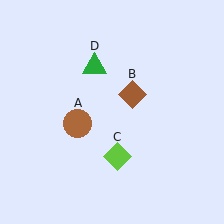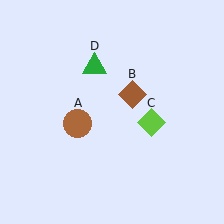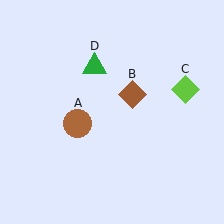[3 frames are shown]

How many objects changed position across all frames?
1 object changed position: lime diamond (object C).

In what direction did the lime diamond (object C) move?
The lime diamond (object C) moved up and to the right.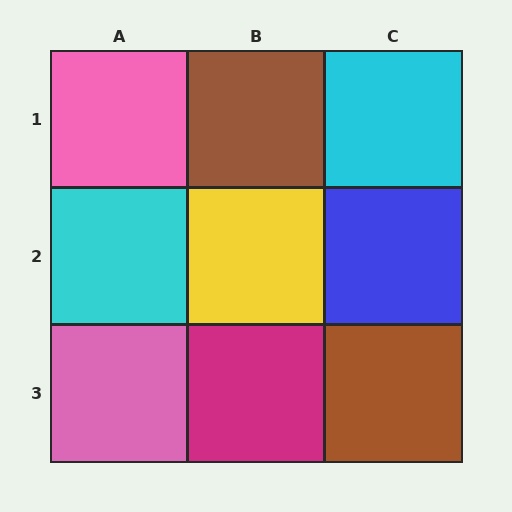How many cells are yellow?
1 cell is yellow.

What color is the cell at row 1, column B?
Brown.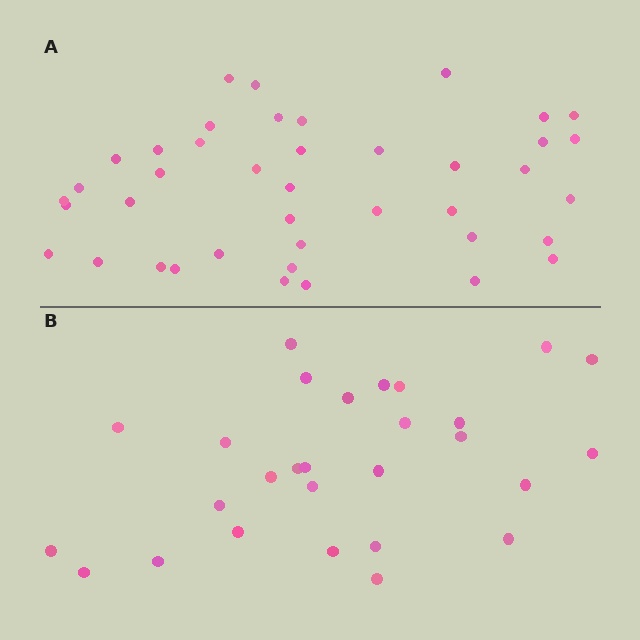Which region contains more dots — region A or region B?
Region A (the top region) has more dots.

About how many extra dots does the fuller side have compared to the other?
Region A has approximately 15 more dots than region B.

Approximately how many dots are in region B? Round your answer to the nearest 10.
About 30 dots. (The exact count is 28, which rounds to 30.)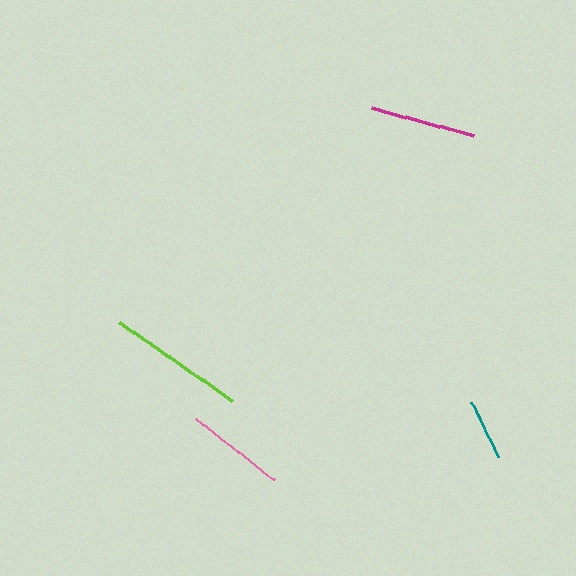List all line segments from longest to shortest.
From longest to shortest: lime, magenta, pink, teal.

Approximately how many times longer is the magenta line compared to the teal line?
The magenta line is approximately 1.7 times the length of the teal line.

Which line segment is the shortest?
The teal line is the shortest at approximately 61 pixels.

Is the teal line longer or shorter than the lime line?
The lime line is longer than the teal line.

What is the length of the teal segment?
The teal segment is approximately 61 pixels long.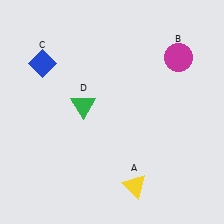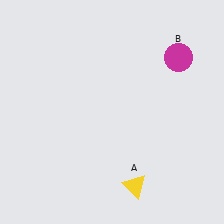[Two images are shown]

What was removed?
The blue diamond (C), the green triangle (D) were removed in Image 2.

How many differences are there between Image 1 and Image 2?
There are 2 differences between the two images.